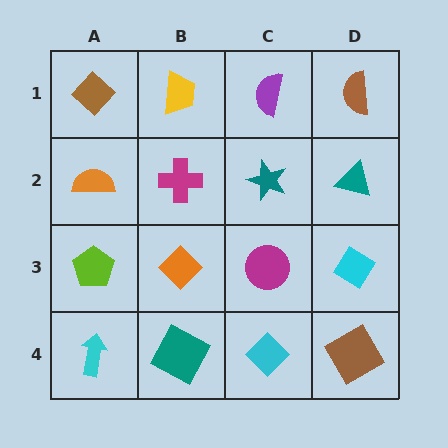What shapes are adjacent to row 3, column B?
A magenta cross (row 2, column B), a teal square (row 4, column B), a lime pentagon (row 3, column A), a magenta circle (row 3, column C).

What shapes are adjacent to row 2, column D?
A brown semicircle (row 1, column D), a cyan diamond (row 3, column D), a teal star (row 2, column C).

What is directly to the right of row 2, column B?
A teal star.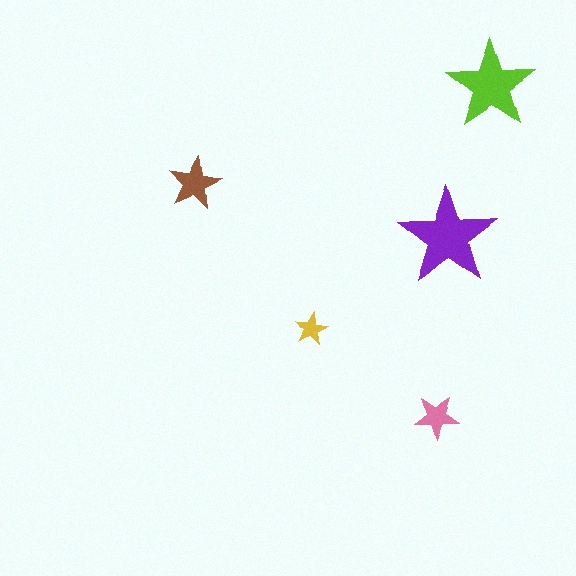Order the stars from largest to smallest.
the purple one, the lime one, the brown one, the pink one, the yellow one.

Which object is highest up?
The lime star is topmost.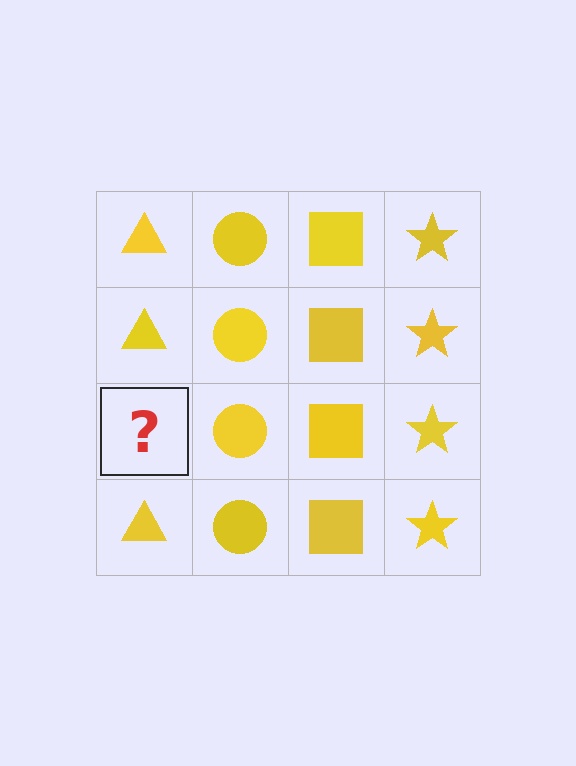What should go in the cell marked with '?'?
The missing cell should contain a yellow triangle.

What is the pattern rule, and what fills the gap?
The rule is that each column has a consistent shape. The gap should be filled with a yellow triangle.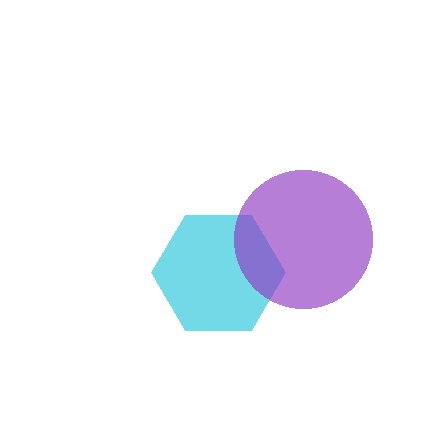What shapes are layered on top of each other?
The layered shapes are: a cyan hexagon, a purple circle.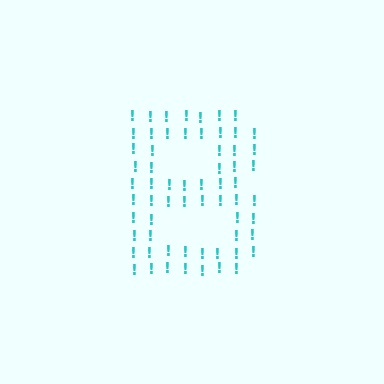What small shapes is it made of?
It is made of small exclamation marks.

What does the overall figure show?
The overall figure shows the letter B.